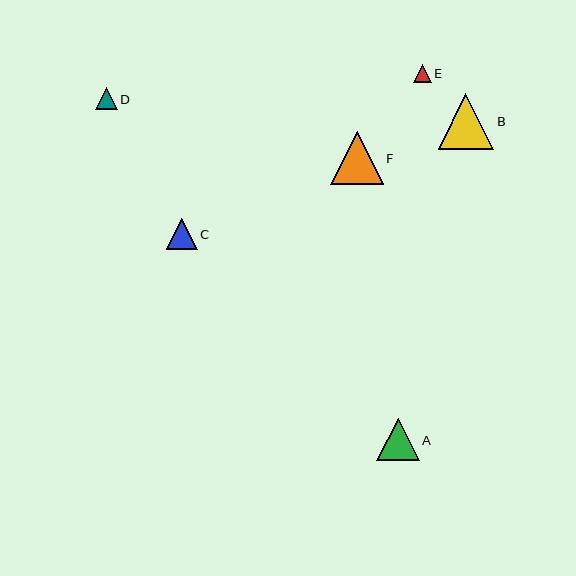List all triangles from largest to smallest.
From largest to smallest: B, F, A, C, D, E.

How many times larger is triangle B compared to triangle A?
Triangle B is approximately 1.3 times the size of triangle A.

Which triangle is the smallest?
Triangle E is the smallest with a size of approximately 18 pixels.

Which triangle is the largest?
Triangle B is the largest with a size of approximately 56 pixels.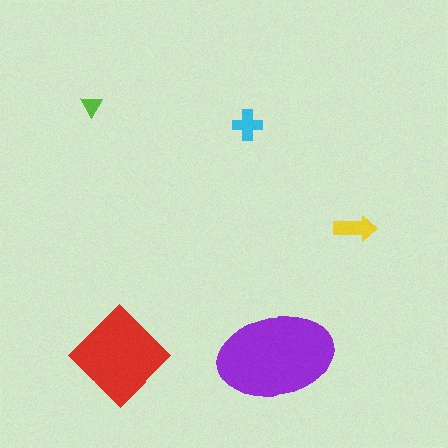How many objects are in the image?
There are 5 objects in the image.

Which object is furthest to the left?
The lime triangle is leftmost.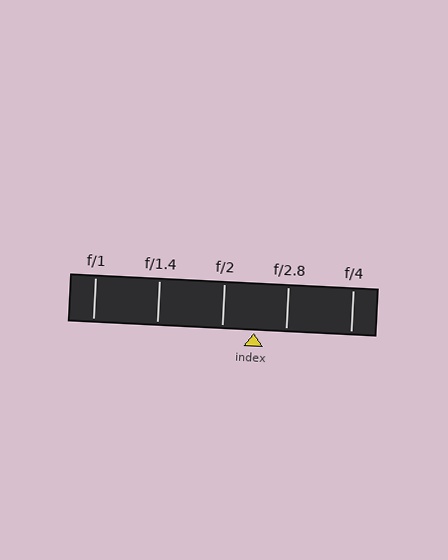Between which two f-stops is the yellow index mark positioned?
The index mark is between f/2 and f/2.8.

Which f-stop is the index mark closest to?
The index mark is closest to f/2.8.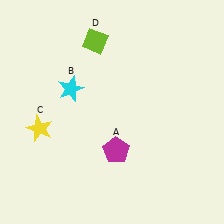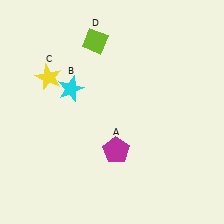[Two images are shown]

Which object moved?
The yellow star (C) moved up.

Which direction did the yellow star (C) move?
The yellow star (C) moved up.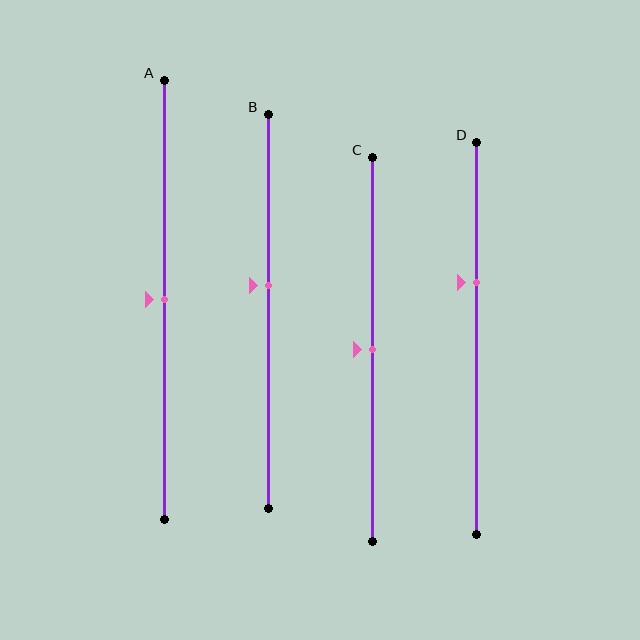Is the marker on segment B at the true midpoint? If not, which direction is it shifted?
No, the marker on segment B is shifted upward by about 6% of the segment length.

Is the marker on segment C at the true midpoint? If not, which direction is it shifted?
Yes, the marker on segment C is at the true midpoint.